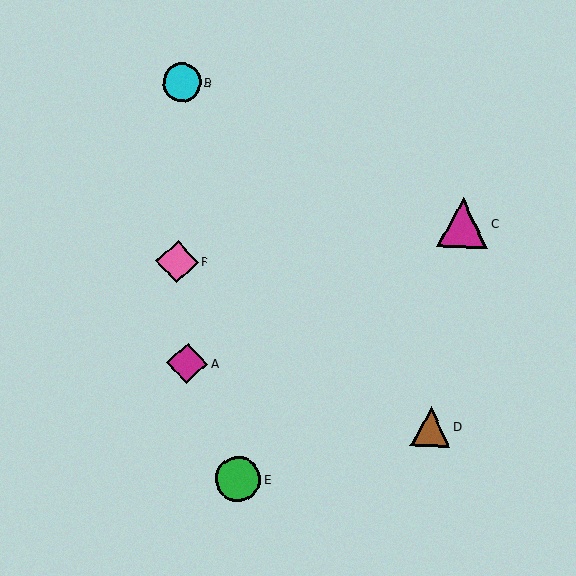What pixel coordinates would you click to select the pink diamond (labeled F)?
Click at (177, 262) to select the pink diamond F.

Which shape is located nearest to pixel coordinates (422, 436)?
The brown triangle (labeled D) at (431, 427) is nearest to that location.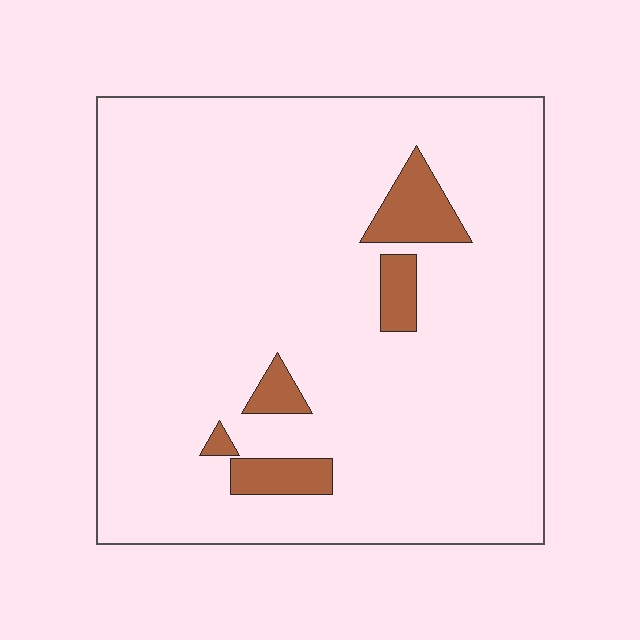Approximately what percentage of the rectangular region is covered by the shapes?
Approximately 10%.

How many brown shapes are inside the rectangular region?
5.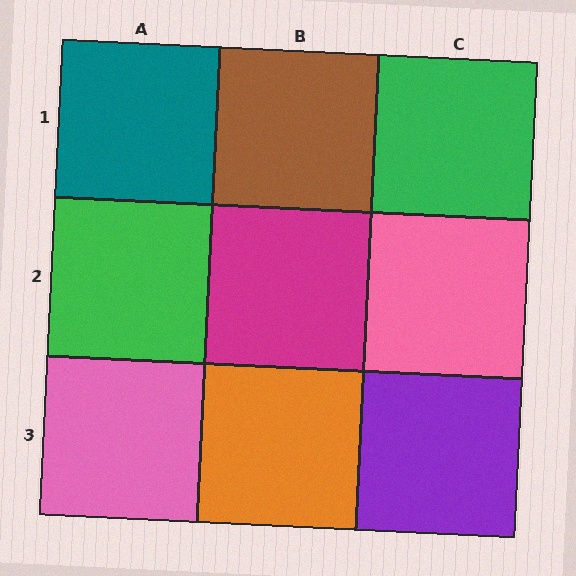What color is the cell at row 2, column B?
Magenta.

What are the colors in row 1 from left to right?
Teal, brown, green.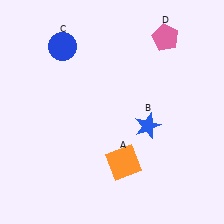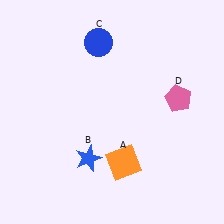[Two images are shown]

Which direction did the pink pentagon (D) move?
The pink pentagon (D) moved down.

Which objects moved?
The objects that moved are: the blue star (B), the blue circle (C), the pink pentagon (D).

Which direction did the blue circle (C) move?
The blue circle (C) moved right.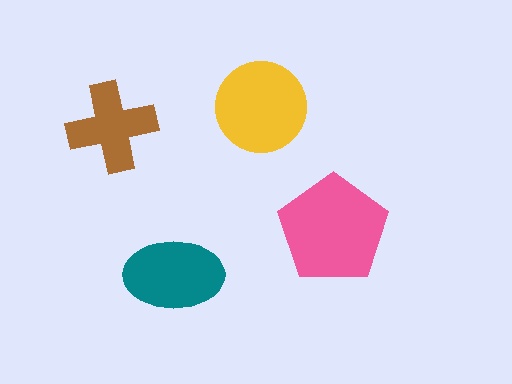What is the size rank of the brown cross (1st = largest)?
4th.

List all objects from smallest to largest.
The brown cross, the teal ellipse, the yellow circle, the pink pentagon.